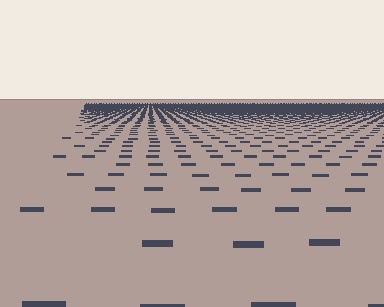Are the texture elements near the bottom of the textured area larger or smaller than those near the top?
Larger. Near the bottom, elements are closer to the viewer and appear at a bigger on-screen size.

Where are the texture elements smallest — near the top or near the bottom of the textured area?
Near the top.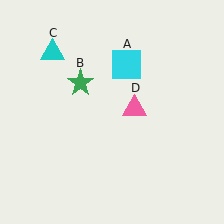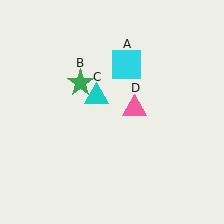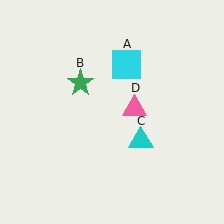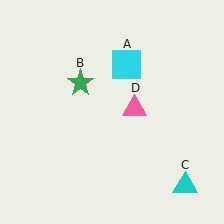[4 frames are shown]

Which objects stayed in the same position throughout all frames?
Cyan square (object A) and green star (object B) and pink triangle (object D) remained stationary.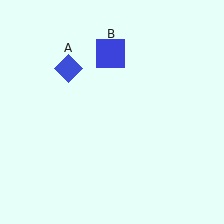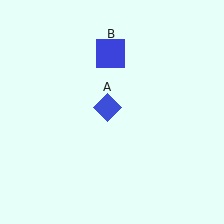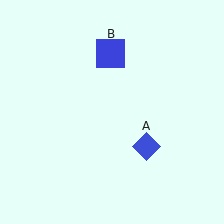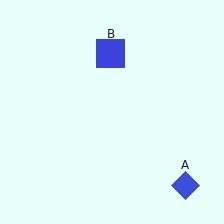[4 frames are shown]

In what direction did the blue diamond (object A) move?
The blue diamond (object A) moved down and to the right.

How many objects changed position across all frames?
1 object changed position: blue diamond (object A).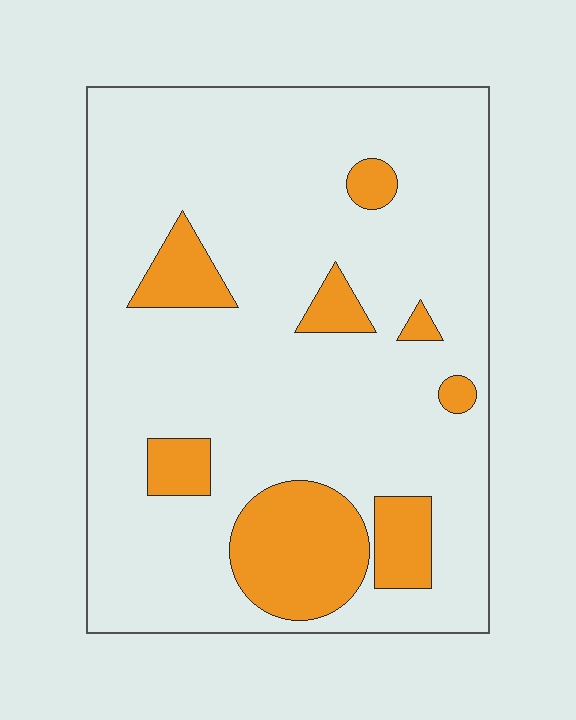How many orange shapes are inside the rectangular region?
8.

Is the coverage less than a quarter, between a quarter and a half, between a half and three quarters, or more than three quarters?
Less than a quarter.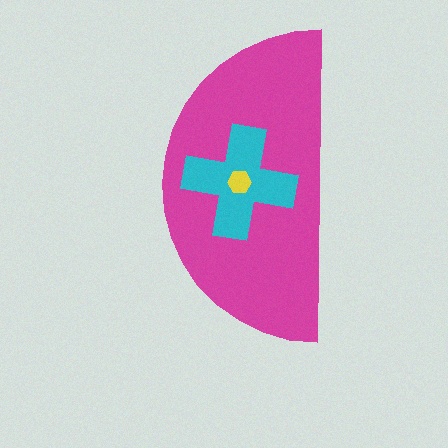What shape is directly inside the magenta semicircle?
The cyan cross.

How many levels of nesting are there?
3.